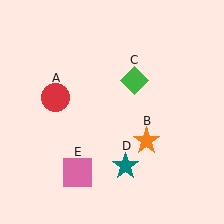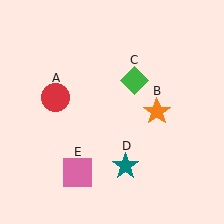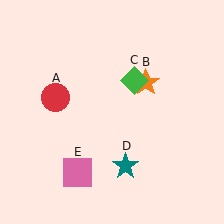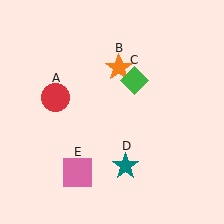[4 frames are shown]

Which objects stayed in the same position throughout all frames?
Red circle (object A) and green diamond (object C) and teal star (object D) and pink square (object E) remained stationary.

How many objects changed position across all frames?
1 object changed position: orange star (object B).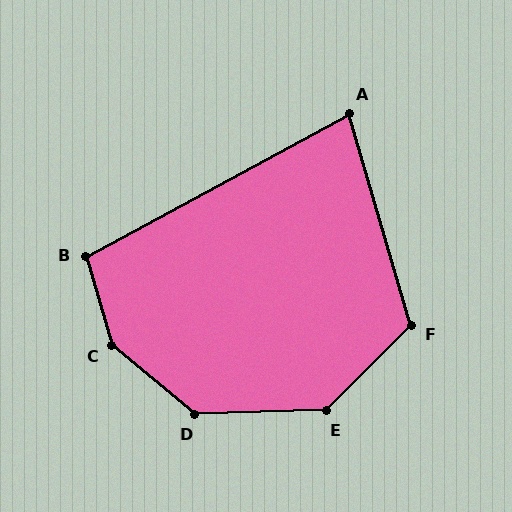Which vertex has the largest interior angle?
C, at approximately 146 degrees.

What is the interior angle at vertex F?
Approximately 119 degrees (obtuse).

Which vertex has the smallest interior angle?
A, at approximately 78 degrees.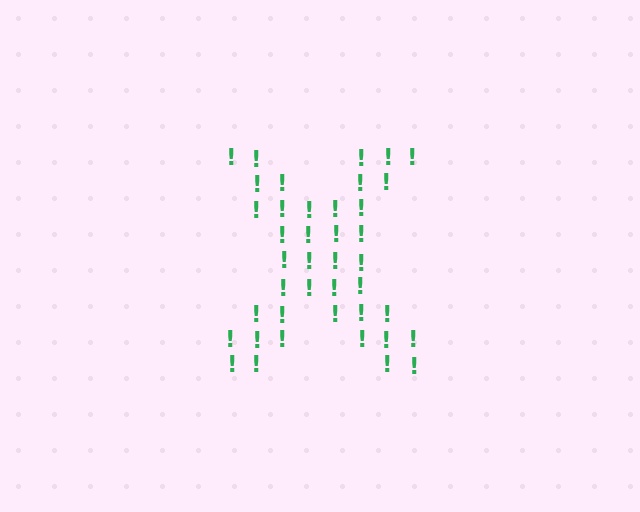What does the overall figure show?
The overall figure shows the letter X.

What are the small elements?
The small elements are exclamation marks.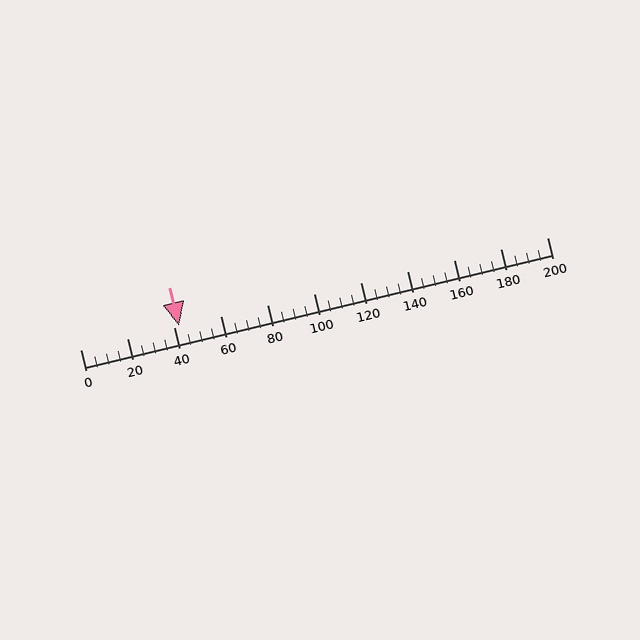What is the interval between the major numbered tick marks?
The major tick marks are spaced 20 units apart.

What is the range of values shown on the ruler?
The ruler shows values from 0 to 200.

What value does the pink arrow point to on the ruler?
The pink arrow points to approximately 42.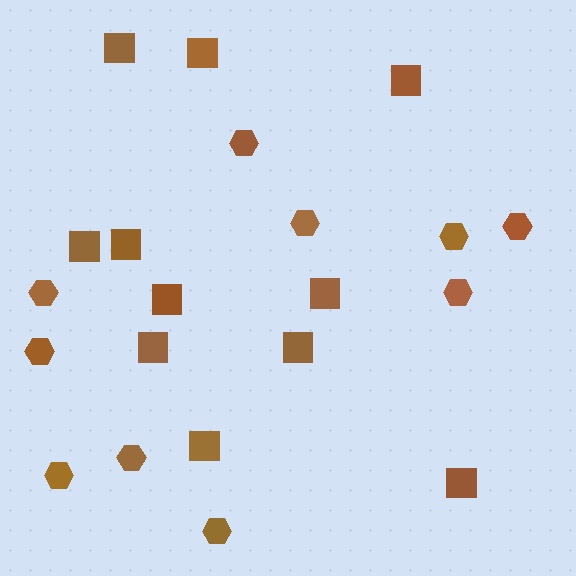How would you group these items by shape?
There are 2 groups: one group of hexagons (10) and one group of squares (11).